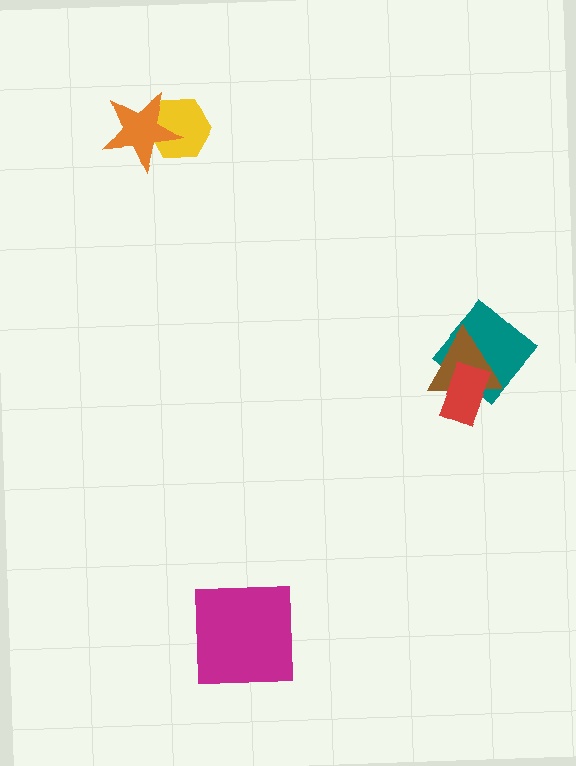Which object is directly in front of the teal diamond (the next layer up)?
The brown triangle is directly in front of the teal diamond.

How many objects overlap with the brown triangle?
2 objects overlap with the brown triangle.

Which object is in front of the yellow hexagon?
The orange star is in front of the yellow hexagon.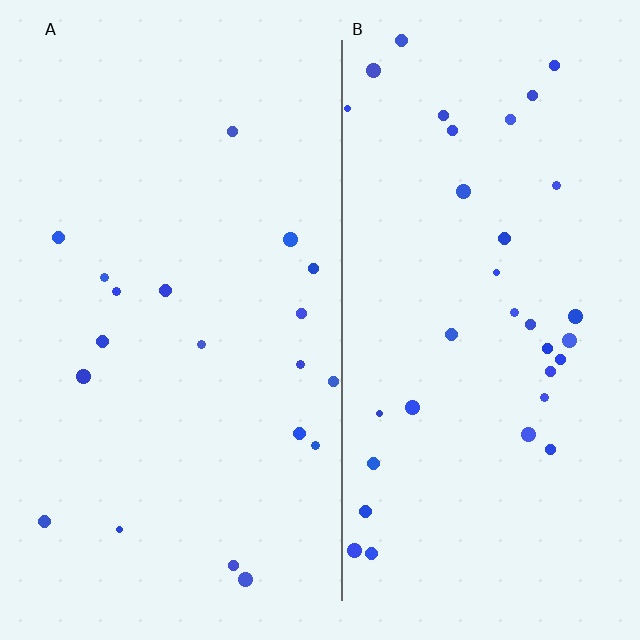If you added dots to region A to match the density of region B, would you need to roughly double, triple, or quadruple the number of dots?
Approximately double.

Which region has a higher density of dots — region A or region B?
B (the right).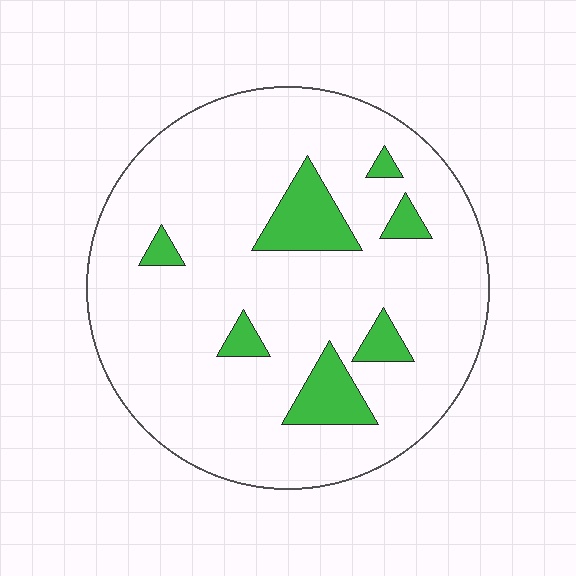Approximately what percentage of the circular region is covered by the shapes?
Approximately 10%.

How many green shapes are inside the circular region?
7.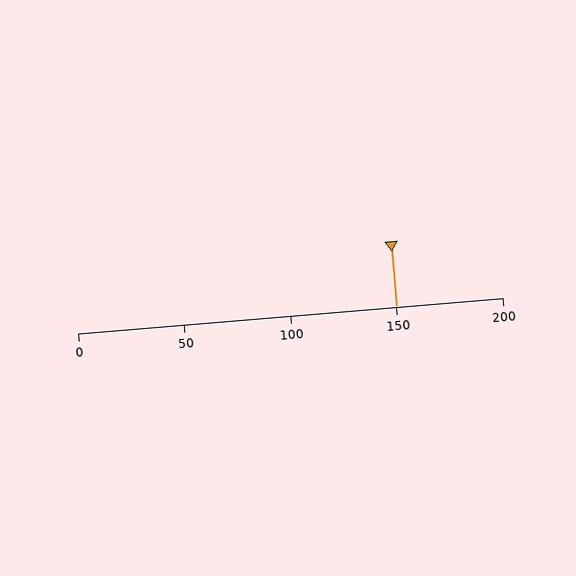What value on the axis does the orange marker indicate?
The marker indicates approximately 150.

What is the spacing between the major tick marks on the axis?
The major ticks are spaced 50 apart.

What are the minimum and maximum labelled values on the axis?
The axis runs from 0 to 200.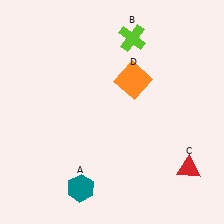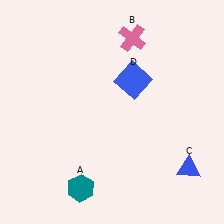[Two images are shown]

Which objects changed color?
B changed from lime to pink. C changed from red to blue. D changed from orange to blue.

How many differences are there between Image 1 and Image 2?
There are 3 differences between the two images.